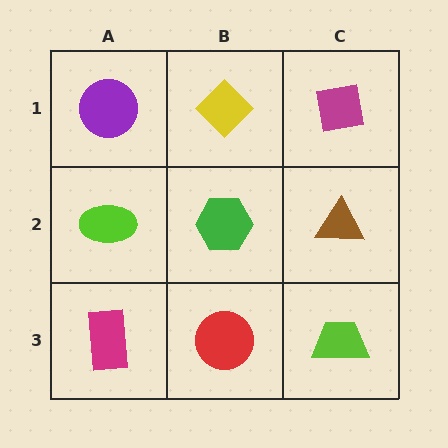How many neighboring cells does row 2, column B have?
4.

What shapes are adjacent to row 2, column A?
A purple circle (row 1, column A), a magenta rectangle (row 3, column A), a green hexagon (row 2, column B).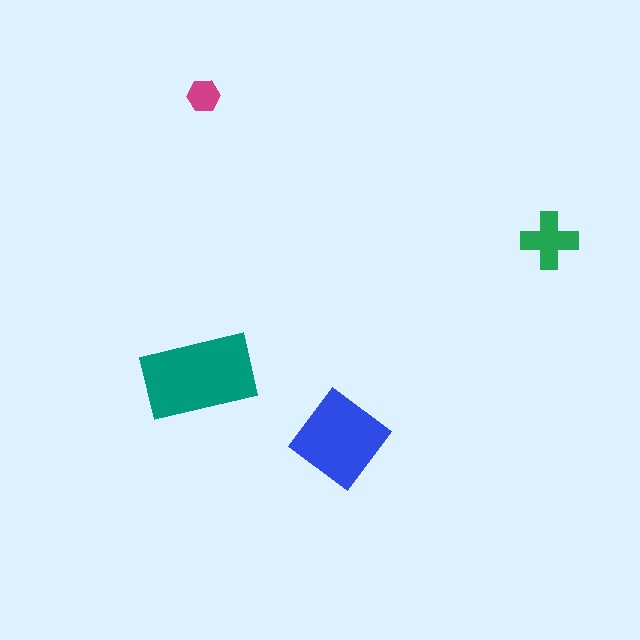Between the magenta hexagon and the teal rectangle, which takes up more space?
The teal rectangle.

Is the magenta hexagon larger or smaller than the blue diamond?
Smaller.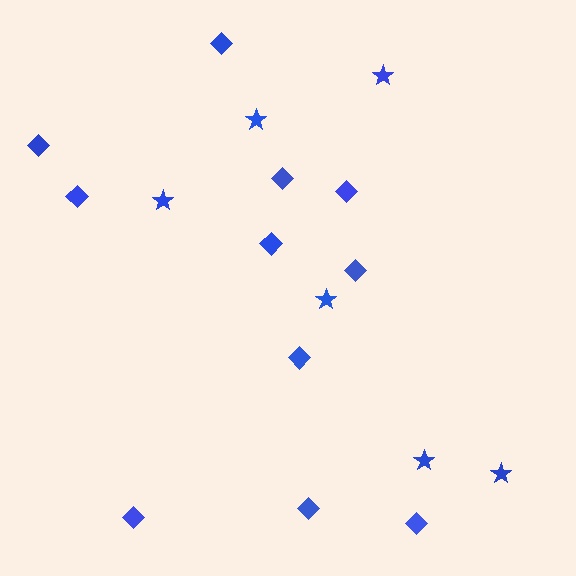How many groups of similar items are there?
There are 2 groups: one group of stars (6) and one group of diamonds (11).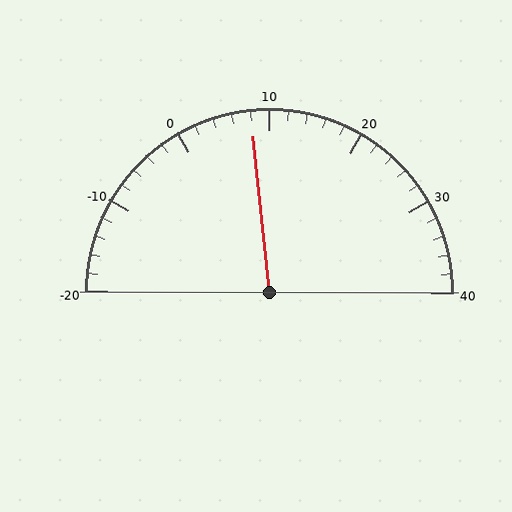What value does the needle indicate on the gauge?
The needle indicates approximately 8.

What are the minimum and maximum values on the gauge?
The gauge ranges from -20 to 40.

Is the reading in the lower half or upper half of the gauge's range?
The reading is in the lower half of the range (-20 to 40).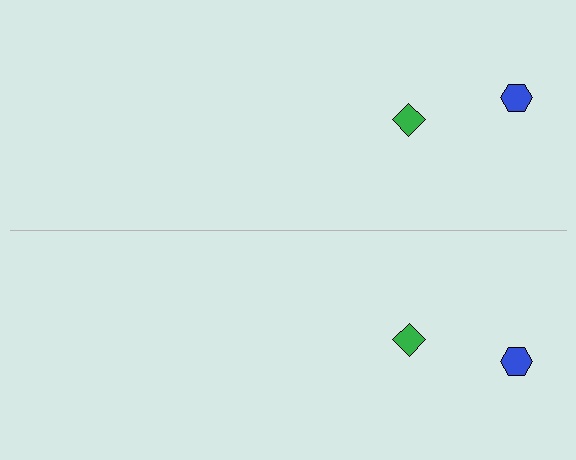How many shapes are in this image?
There are 4 shapes in this image.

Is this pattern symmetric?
Yes, this pattern has bilateral (reflection) symmetry.